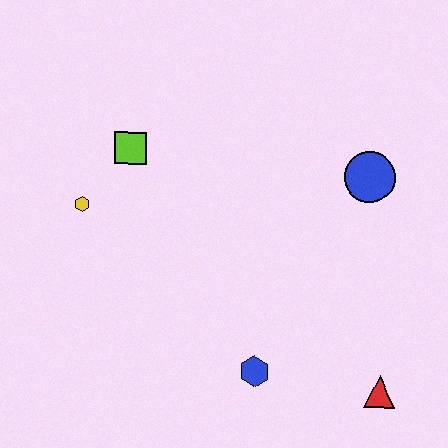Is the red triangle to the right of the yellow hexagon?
Yes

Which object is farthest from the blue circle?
The yellow hexagon is farthest from the blue circle.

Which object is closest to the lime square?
The yellow hexagon is closest to the lime square.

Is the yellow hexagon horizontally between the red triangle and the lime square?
No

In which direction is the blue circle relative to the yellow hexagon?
The blue circle is to the right of the yellow hexagon.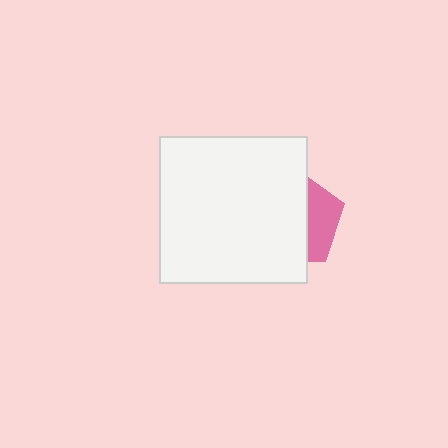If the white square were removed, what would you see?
You would see the complete pink pentagon.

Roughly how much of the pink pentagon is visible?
A small part of it is visible (roughly 33%).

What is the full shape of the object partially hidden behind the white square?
The partially hidden object is a pink pentagon.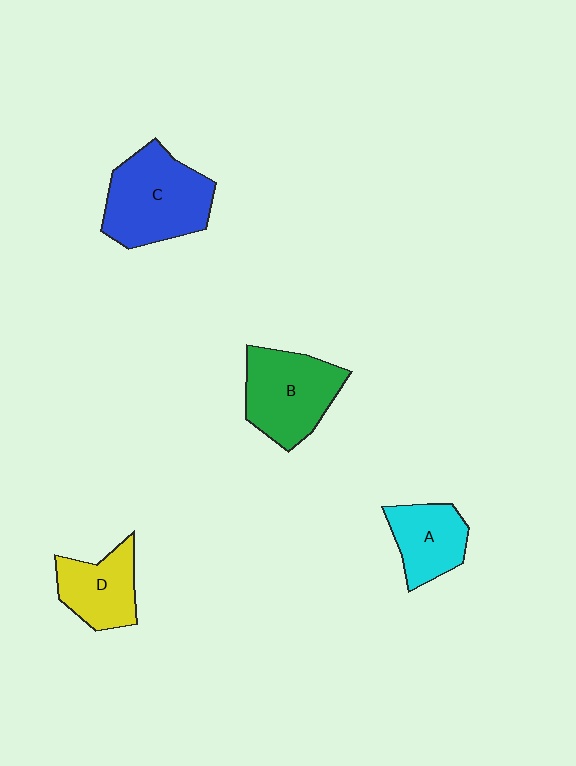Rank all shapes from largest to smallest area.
From largest to smallest: C (blue), B (green), D (yellow), A (cyan).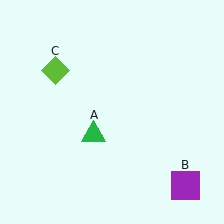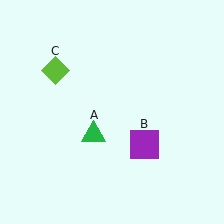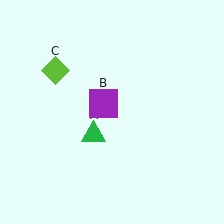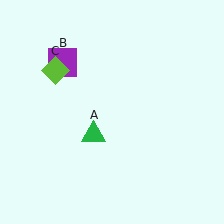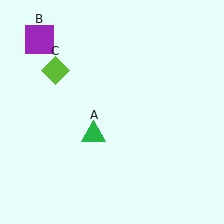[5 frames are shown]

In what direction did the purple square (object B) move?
The purple square (object B) moved up and to the left.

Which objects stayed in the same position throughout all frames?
Green triangle (object A) and lime diamond (object C) remained stationary.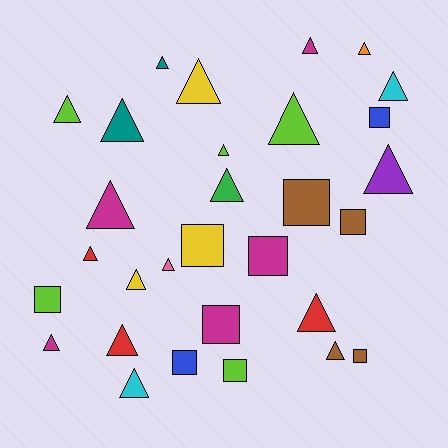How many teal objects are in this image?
There are 2 teal objects.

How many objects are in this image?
There are 30 objects.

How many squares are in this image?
There are 10 squares.